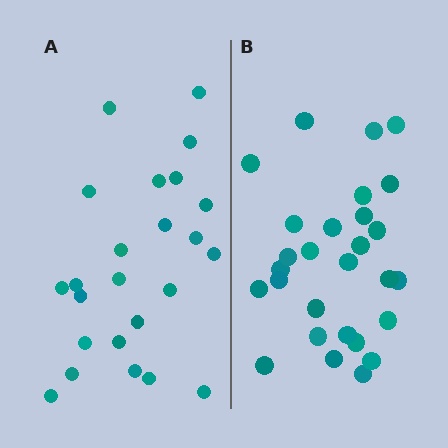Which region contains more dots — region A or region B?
Region B (the right region) has more dots.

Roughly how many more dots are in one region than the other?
Region B has about 4 more dots than region A.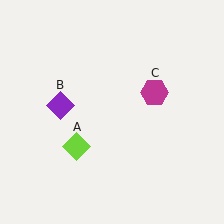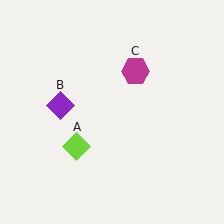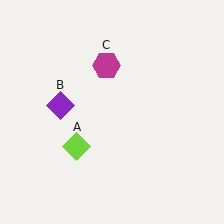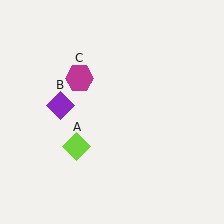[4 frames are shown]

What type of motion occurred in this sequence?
The magenta hexagon (object C) rotated counterclockwise around the center of the scene.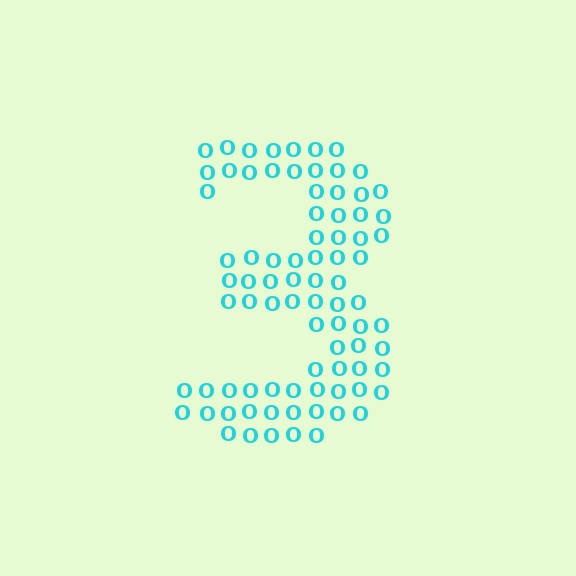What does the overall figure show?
The overall figure shows the digit 3.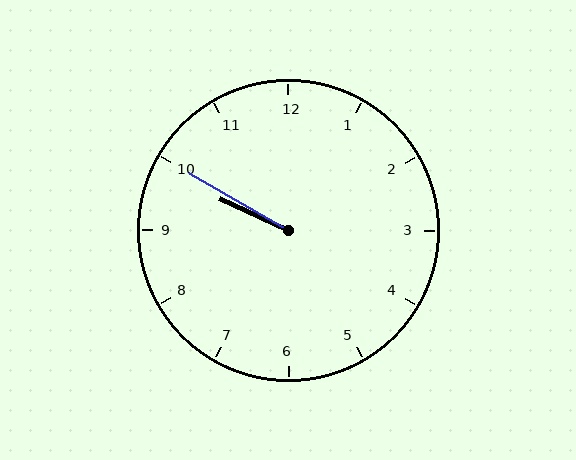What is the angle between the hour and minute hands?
Approximately 5 degrees.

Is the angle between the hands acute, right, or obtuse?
It is acute.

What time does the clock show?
9:50.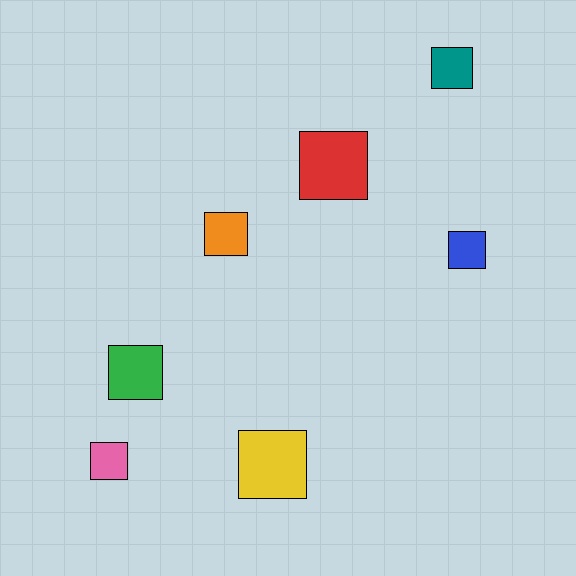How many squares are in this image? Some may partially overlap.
There are 7 squares.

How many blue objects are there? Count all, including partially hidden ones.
There is 1 blue object.